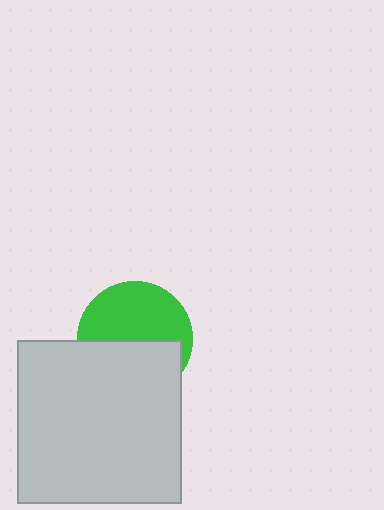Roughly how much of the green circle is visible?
About half of it is visible (roughly 53%).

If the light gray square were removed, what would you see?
You would see the complete green circle.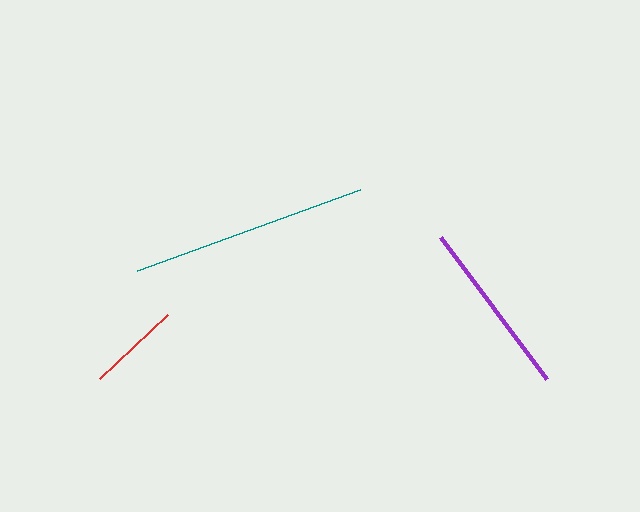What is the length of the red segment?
The red segment is approximately 94 pixels long.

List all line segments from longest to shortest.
From longest to shortest: teal, purple, red.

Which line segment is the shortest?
The red line is the shortest at approximately 94 pixels.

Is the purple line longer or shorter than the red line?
The purple line is longer than the red line.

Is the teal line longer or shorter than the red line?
The teal line is longer than the red line.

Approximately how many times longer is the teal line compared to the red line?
The teal line is approximately 2.5 times the length of the red line.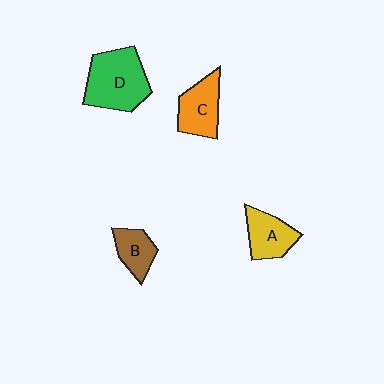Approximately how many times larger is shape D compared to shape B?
Approximately 2.1 times.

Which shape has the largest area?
Shape D (green).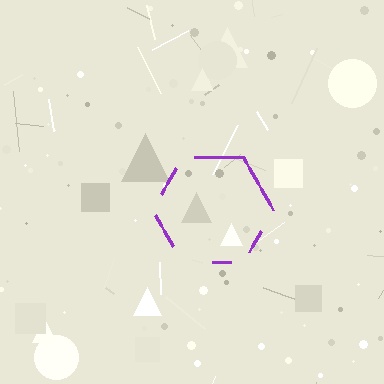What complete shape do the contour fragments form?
The contour fragments form a hexagon.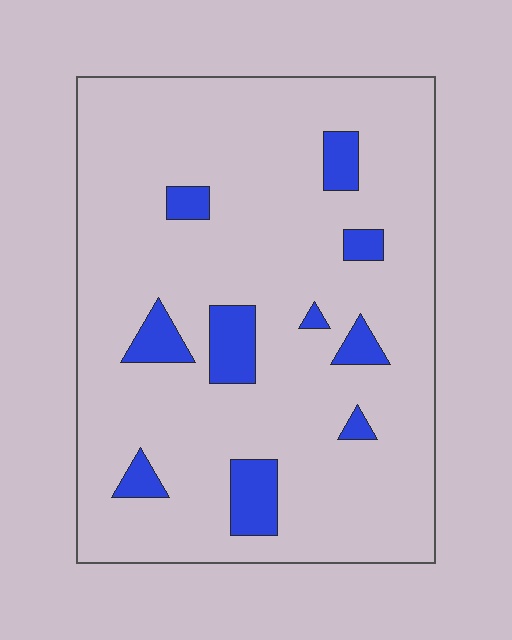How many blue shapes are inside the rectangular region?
10.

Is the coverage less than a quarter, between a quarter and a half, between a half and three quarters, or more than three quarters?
Less than a quarter.